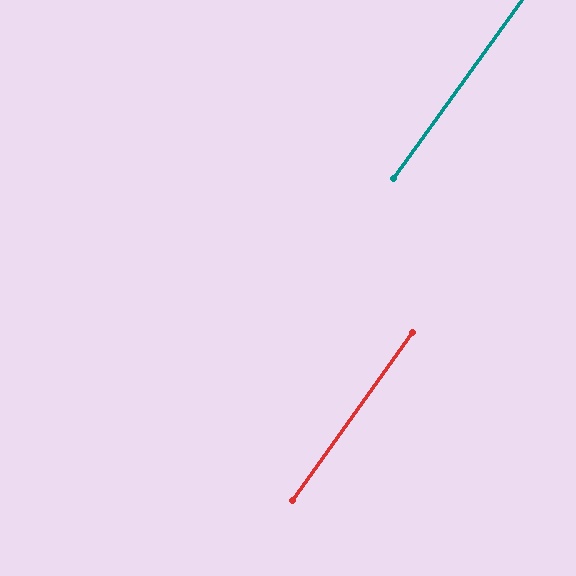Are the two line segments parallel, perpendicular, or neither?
Parallel — their directions differ by only 0.1°.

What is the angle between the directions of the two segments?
Approximately 0 degrees.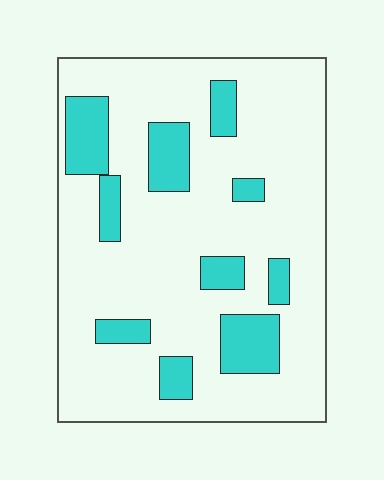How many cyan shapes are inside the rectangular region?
10.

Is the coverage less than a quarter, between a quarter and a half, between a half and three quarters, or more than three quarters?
Less than a quarter.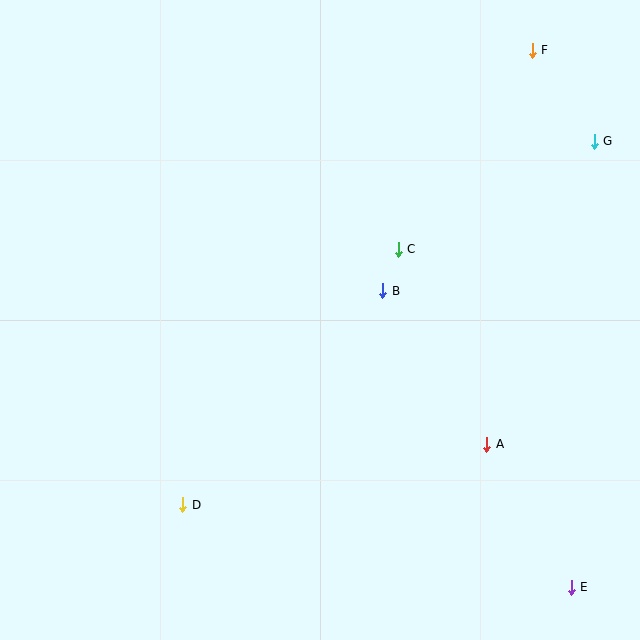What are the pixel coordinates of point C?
Point C is at (398, 249).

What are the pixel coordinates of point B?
Point B is at (383, 291).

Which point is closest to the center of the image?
Point B at (383, 291) is closest to the center.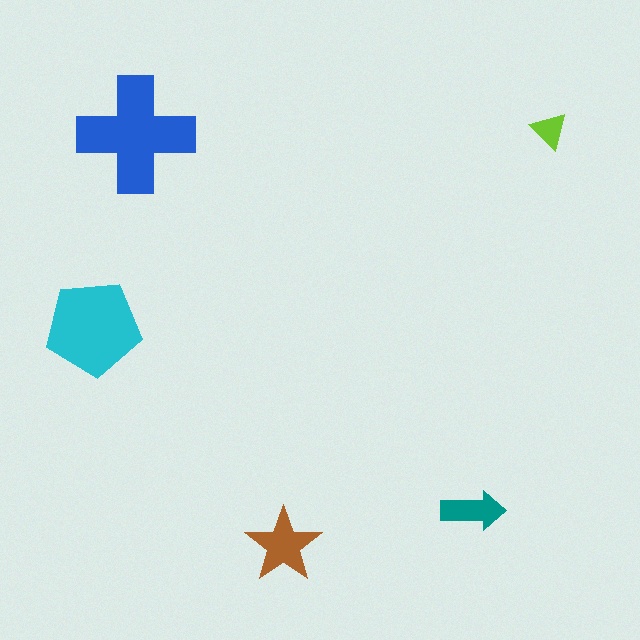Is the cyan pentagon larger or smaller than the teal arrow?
Larger.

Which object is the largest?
The blue cross.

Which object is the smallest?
The lime triangle.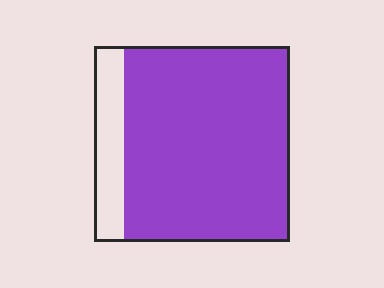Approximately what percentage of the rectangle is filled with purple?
Approximately 85%.